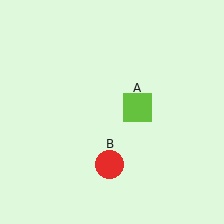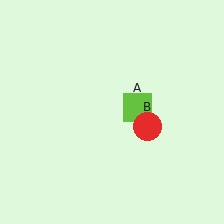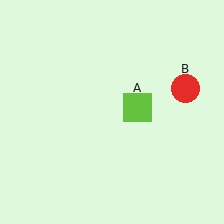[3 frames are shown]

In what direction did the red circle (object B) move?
The red circle (object B) moved up and to the right.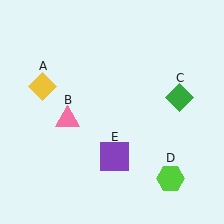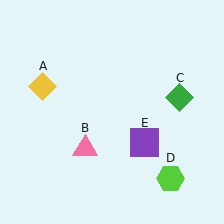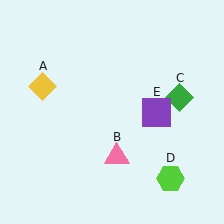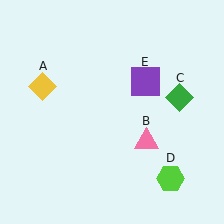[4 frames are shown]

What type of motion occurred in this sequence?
The pink triangle (object B), purple square (object E) rotated counterclockwise around the center of the scene.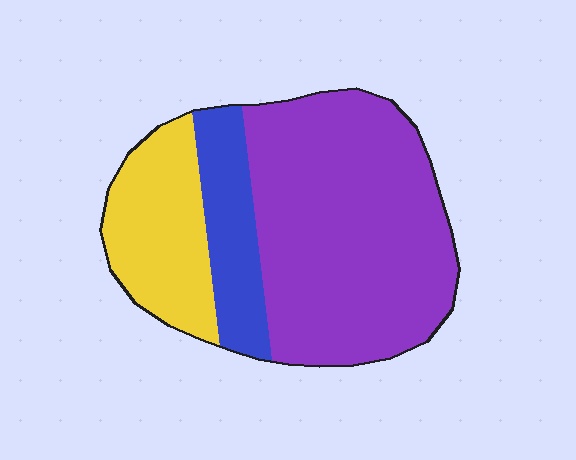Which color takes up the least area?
Blue, at roughly 15%.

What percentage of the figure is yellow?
Yellow covers around 25% of the figure.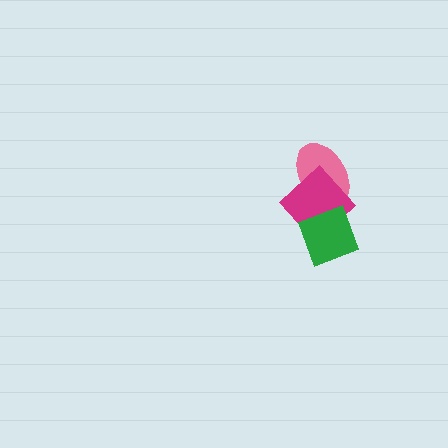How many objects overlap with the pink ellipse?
2 objects overlap with the pink ellipse.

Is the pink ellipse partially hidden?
Yes, it is partially covered by another shape.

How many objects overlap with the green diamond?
2 objects overlap with the green diamond.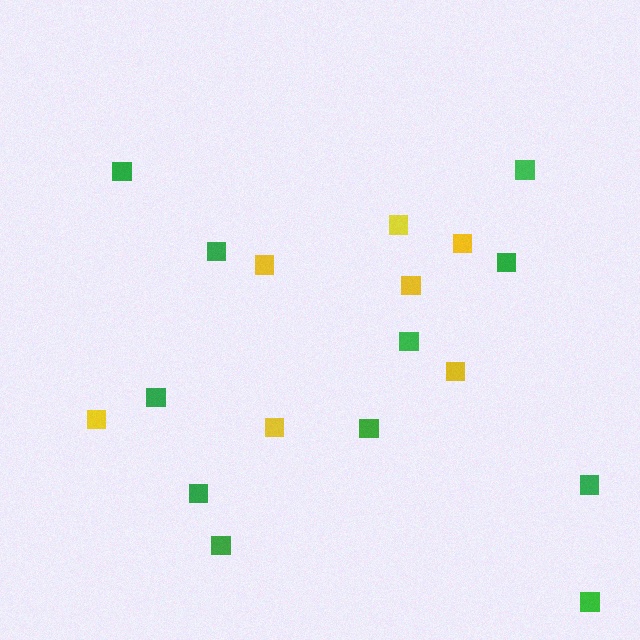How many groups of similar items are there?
There are 2 groups: one group of green squares (11) and one group of yellow squares (7).